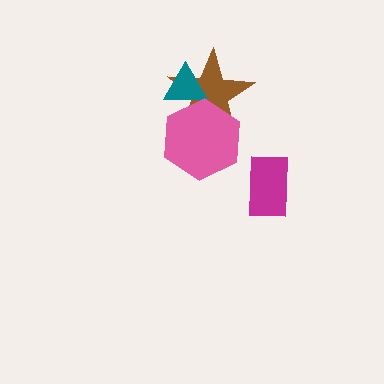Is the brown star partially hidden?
Yes, it is partially covered by another shape.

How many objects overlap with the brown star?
2 objects overlap with the brown star.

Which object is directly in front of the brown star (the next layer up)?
The teal triangle is directly in front of the brown star.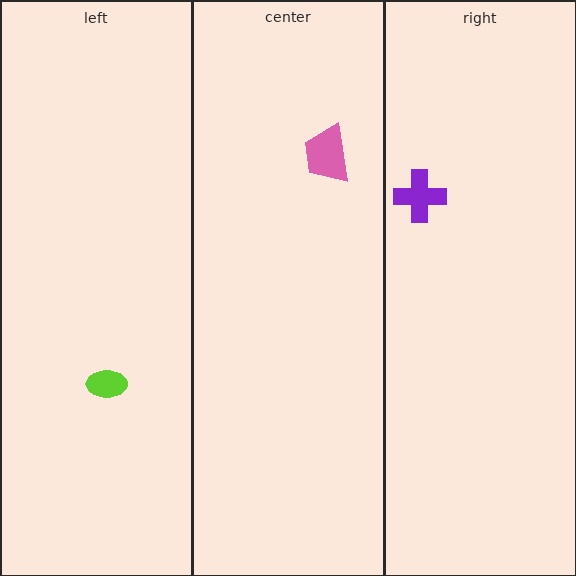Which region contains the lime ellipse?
The left region.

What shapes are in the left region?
The lime ellipse.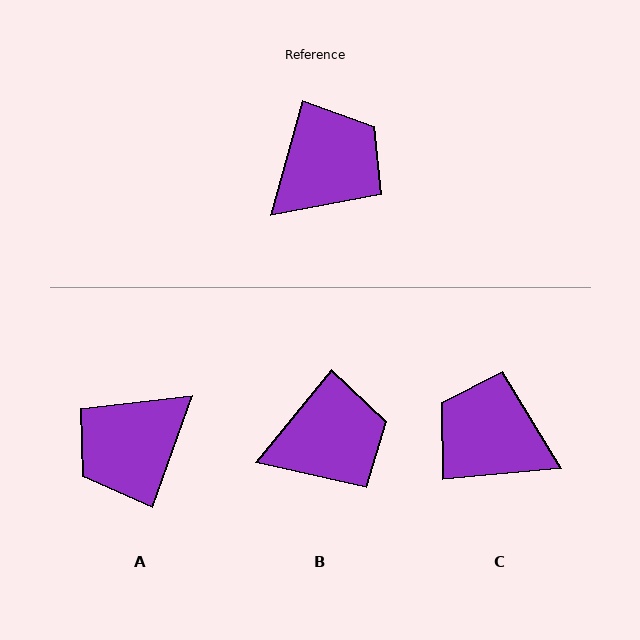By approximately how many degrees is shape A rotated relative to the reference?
Approximately 176 degrees counter-clockwise.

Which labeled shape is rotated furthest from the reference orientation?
A, about 176 degrees away.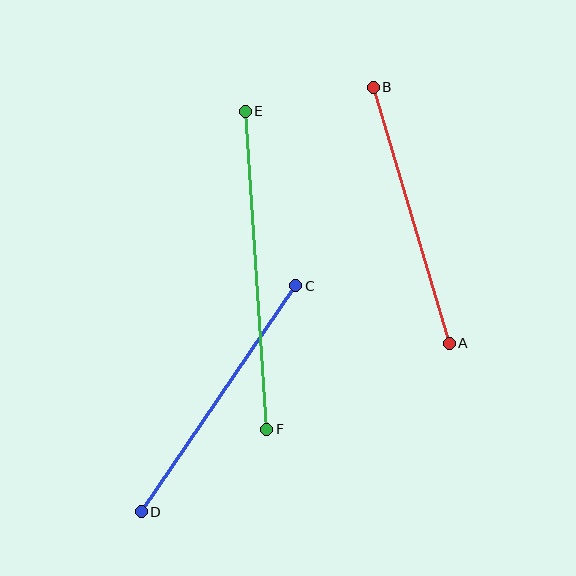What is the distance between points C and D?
The distance is approximately 274 pixels.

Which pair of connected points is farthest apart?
Points E and F are farthest apart.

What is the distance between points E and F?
The distance is approximately 319 pixels.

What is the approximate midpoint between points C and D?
The midpoint is at approximately (218, 399) pixels.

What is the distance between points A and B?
The distance is approximately 267 pixels.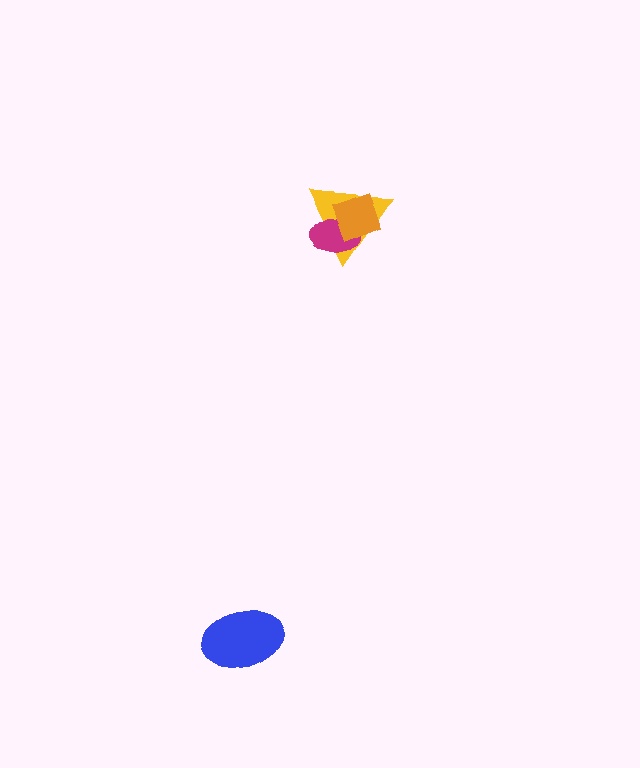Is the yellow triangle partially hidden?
Yes, it is partially covered by another shape.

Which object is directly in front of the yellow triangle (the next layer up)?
The magenta ellipse is directly in front of the yellow triangle.